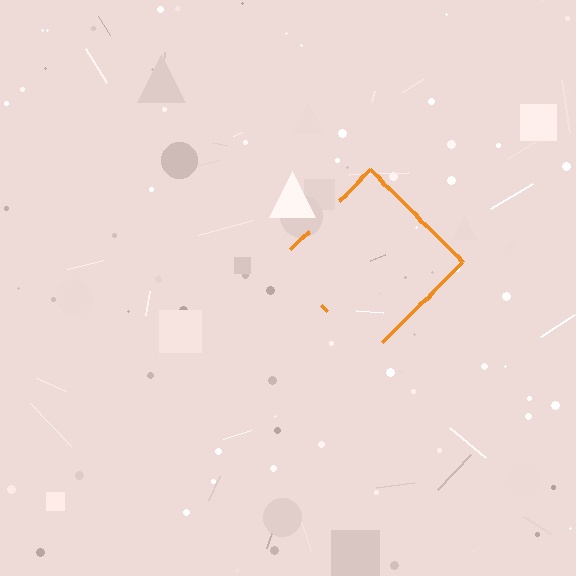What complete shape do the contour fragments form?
The contour fragments form a diamond.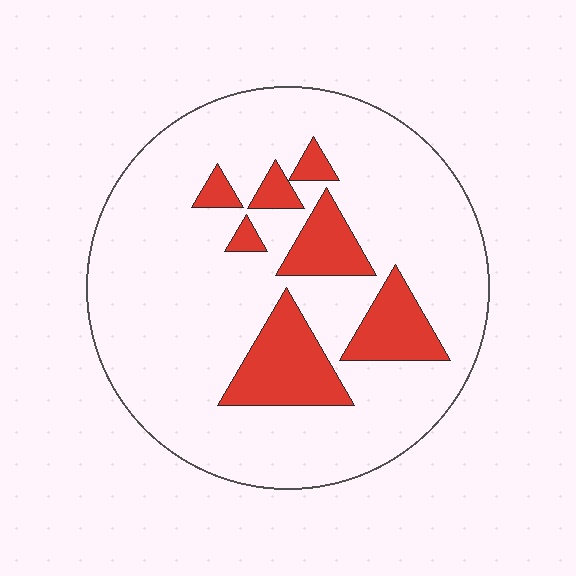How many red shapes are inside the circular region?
7.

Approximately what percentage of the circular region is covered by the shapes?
Approximately 20%.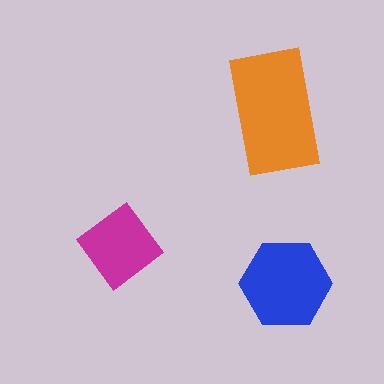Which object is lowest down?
The blue hexagon is bottommost.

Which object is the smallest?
The magenta diamond.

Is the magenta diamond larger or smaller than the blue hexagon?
Smaller.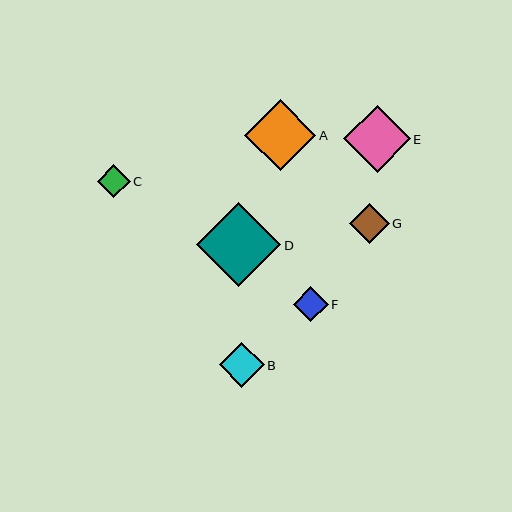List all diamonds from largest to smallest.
From largest to smallest: D, A, E, B, G, F, C.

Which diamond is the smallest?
Diamond C is the smallest with a size of approximately 33 pixels.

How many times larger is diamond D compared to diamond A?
Diamond D is approximately 1.2 times the size of diamond A.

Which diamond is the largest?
Diamond D is the largest with a size of approximately 84 pixels.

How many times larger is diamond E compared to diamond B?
Diamond E is approximately 1.5 times the size of diamond B.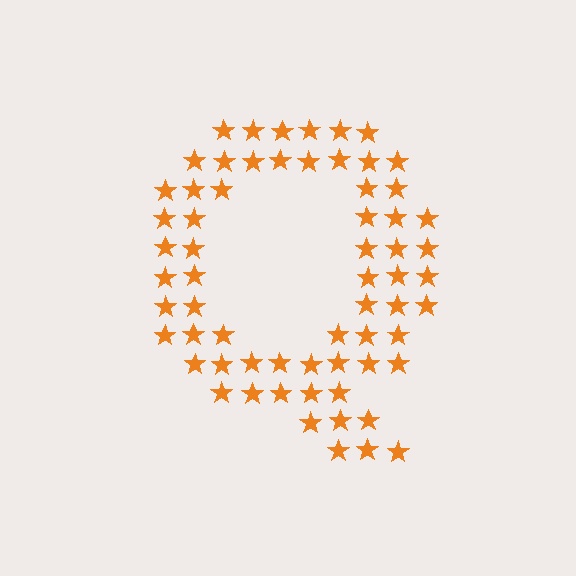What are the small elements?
The small elements are stars.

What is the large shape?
The large shape is the letter Q.